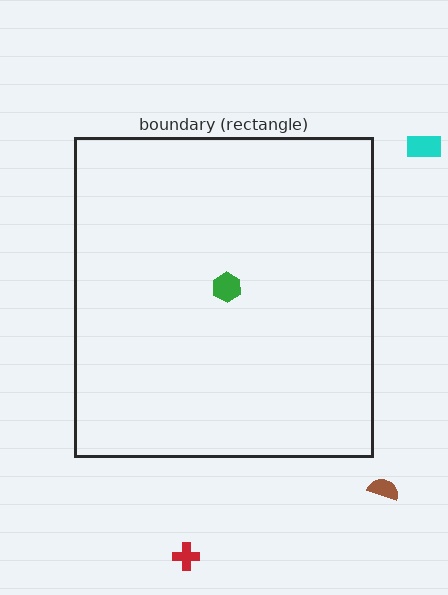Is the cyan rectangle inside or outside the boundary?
Outside.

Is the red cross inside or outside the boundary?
Outside.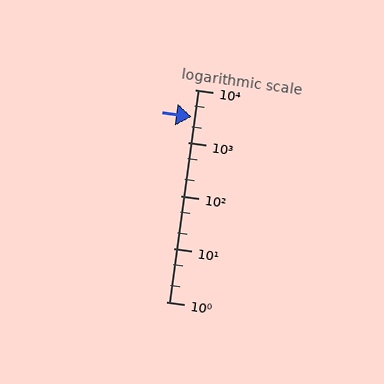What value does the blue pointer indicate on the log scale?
The pointer indicates approximately 3000.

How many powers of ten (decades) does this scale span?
The scale spans 4 decades, from 1 to 10000.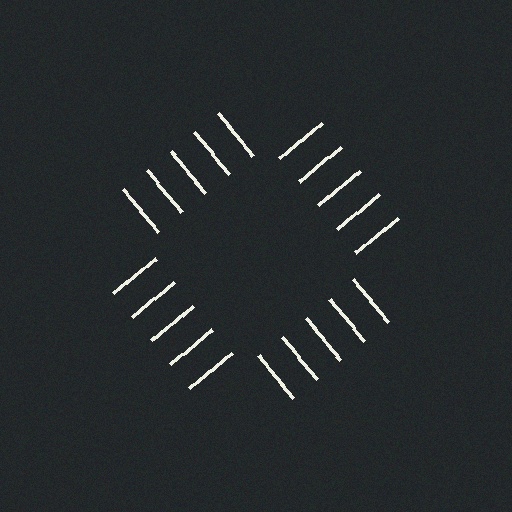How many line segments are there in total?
20 — 5 along each of the 4 edges.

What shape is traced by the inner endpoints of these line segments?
An illusory square — the line segments terminate on its edges but no continuous stroke is drawn.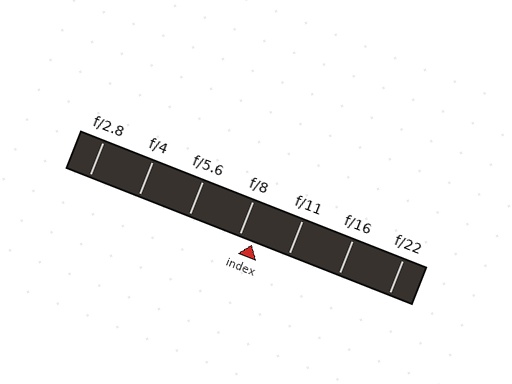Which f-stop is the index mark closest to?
The index mark is closest to f/8.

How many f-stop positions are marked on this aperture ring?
There are 7 f-stop positions marked.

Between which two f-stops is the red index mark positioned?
The index mark is between f/8 and f/11.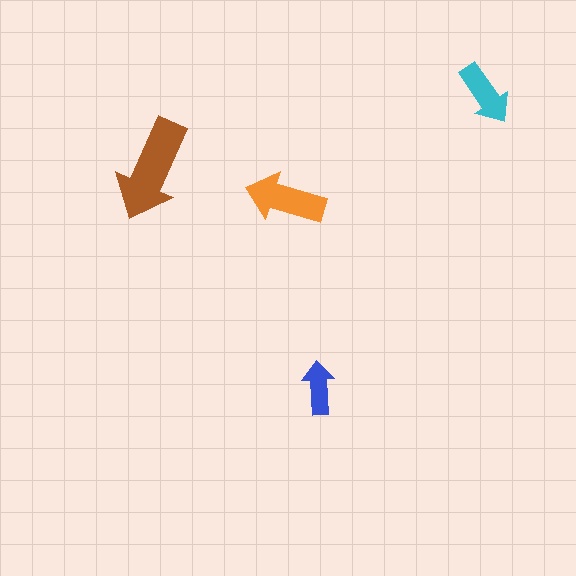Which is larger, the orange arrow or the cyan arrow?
The orange one.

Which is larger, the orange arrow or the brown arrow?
The brown one.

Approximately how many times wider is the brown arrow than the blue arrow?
About 2 times wider.